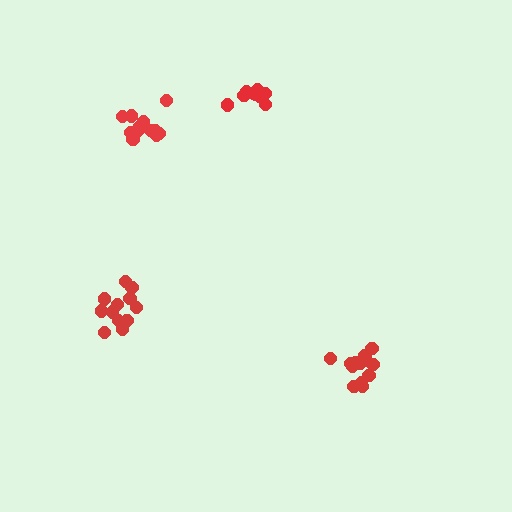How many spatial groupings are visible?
There are 4 spatial groupings.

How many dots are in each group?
Group 1: 12 dots, Group 2: 12 dots, Group 3: 8 dots, Group 4: 13 dots (45 total).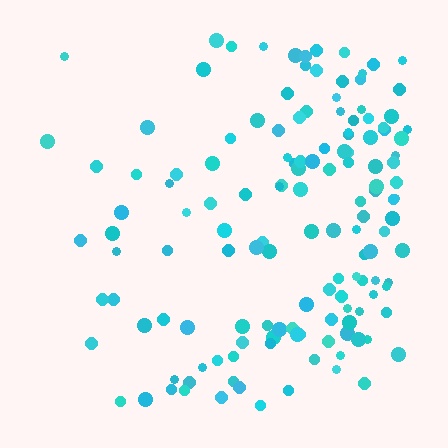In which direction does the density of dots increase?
From left to right, with the right side densest.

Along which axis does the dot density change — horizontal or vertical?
Horizontal.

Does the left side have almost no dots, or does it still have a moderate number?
Still a moderate number, just noticeably fewer than the right.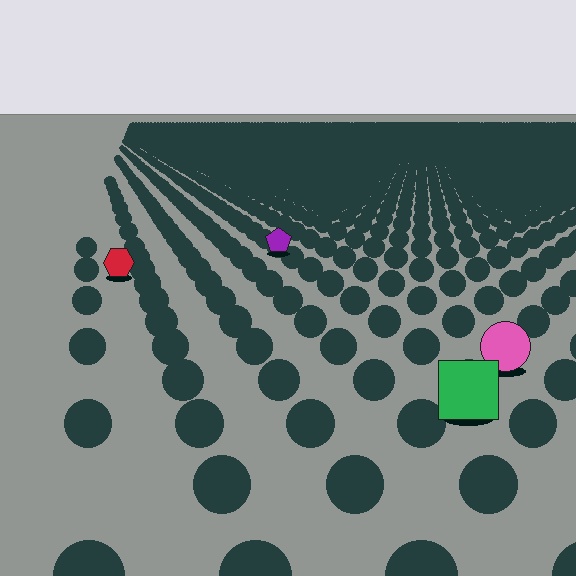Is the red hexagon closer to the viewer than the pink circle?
No. The pink circle is closer — you can tell from the texture gradient: the ground texture is coarser near it.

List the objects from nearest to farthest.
From nearest to farthest: the green square, the pink circle, the red hexagon, the purple pentagon.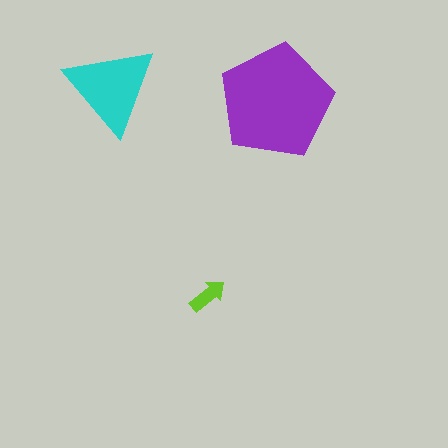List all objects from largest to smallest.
The purple pentagon, the cyan triangle, the lime arrow.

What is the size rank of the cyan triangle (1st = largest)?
2nd.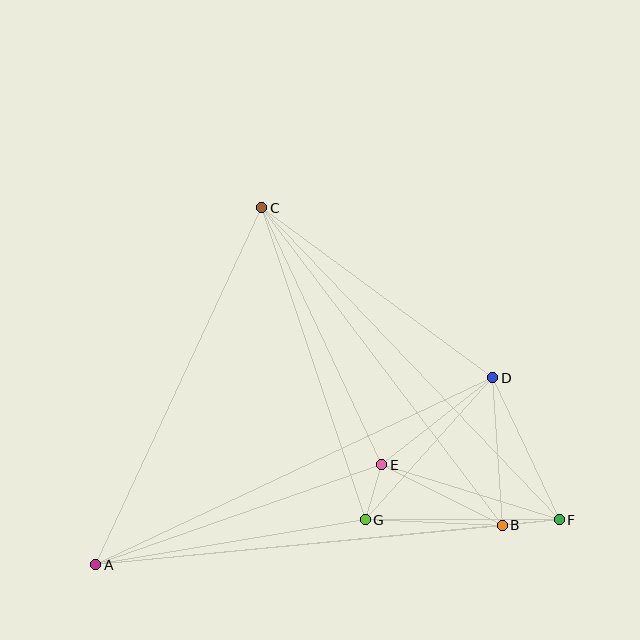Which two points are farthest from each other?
Points A and F are farthest from each other.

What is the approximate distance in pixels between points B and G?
The distance between B and G is approximately 137 pixels.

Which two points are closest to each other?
Points B and F are closest to each other.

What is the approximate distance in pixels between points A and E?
The distance between A and E is approximately 303 pixels.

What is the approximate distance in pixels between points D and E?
The distance between D and E is approximately 141 pixels.